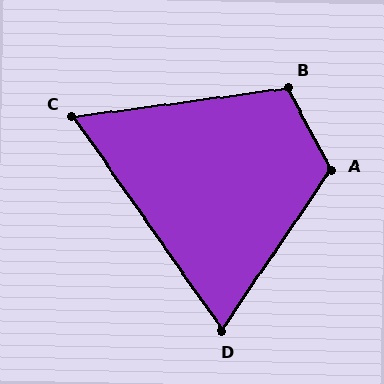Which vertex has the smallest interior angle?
C, at approximately 63 degrees.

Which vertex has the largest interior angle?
A, at approximately 117 degrees.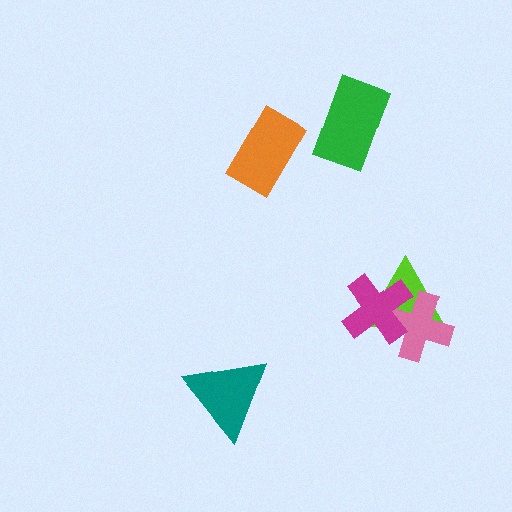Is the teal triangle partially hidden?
No, no other shape covers it.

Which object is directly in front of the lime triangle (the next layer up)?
The pink cross is directly in front of the lime triangle.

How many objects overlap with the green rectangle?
0 objects overlap with the green rectangle.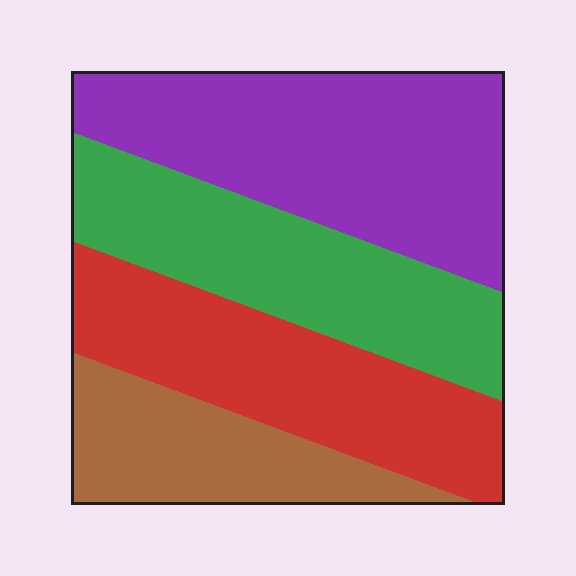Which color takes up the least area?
Brown, at roughly 15%.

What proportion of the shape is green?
Green covers around 25% of the shape.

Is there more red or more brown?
Red.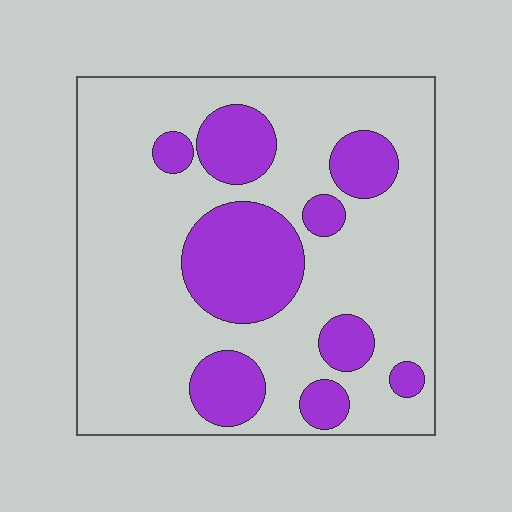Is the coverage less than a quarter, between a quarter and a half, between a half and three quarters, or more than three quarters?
Between a quarter and a half.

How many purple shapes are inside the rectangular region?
9.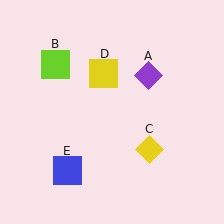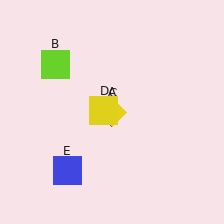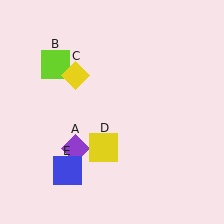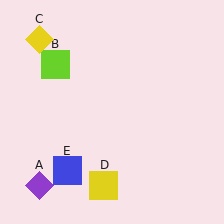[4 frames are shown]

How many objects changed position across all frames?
3 objects changed position: purple diamond (object A), yellow diamond (object C), yellow square (object D).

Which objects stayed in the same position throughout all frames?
Lime square (object B) and blue square (object E) remained stationary.